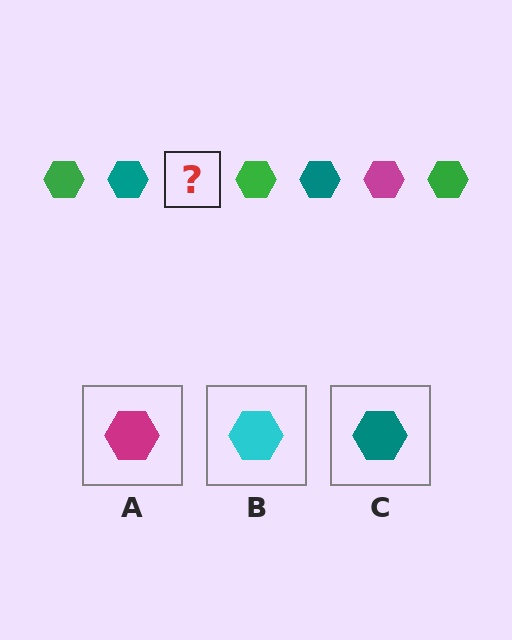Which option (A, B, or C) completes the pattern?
A.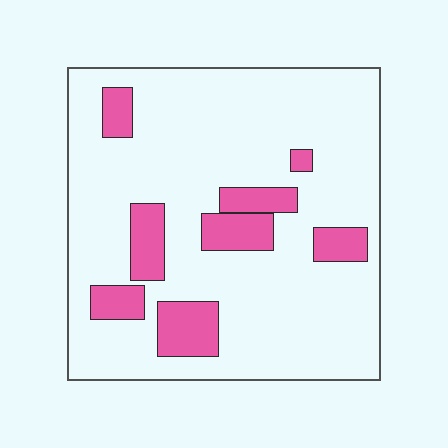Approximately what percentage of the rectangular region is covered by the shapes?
Approximately 15%.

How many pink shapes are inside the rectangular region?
8.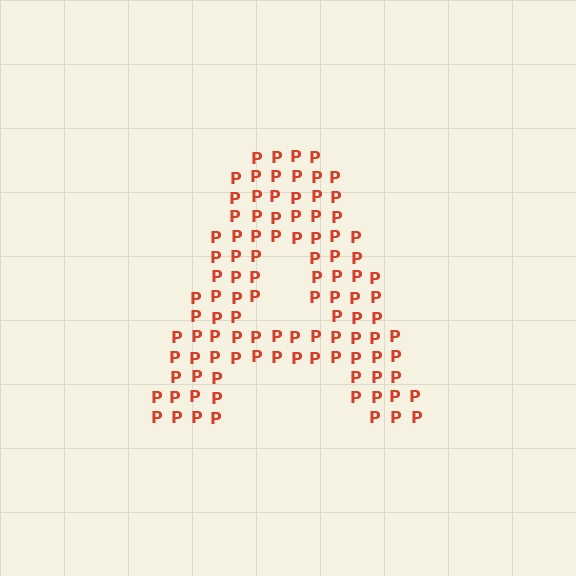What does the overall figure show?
The overall figure shows the letter A.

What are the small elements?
The small elements are letter P's.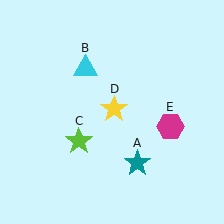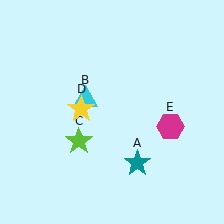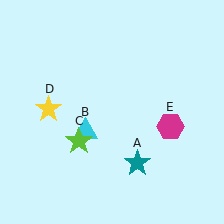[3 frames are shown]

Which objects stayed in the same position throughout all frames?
Teal star (object A) and lime star (object C) and magenta hexagon (object E) remained stationary.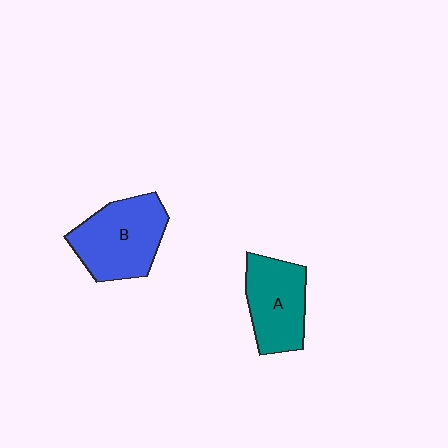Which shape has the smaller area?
Shape A (teal).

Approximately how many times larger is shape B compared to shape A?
Approximately 1.2 times.